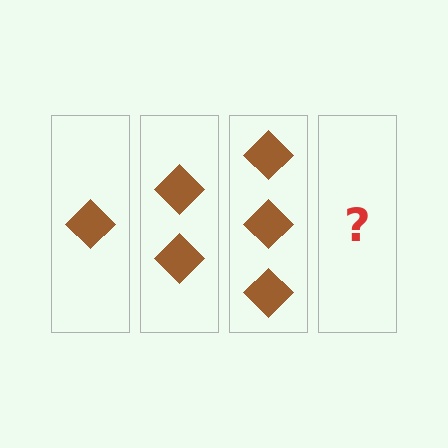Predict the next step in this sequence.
The next step is 4 diamonds.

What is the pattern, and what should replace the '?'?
The pattern is that each step adds one more diamond. The '?' should be 4 diamonds.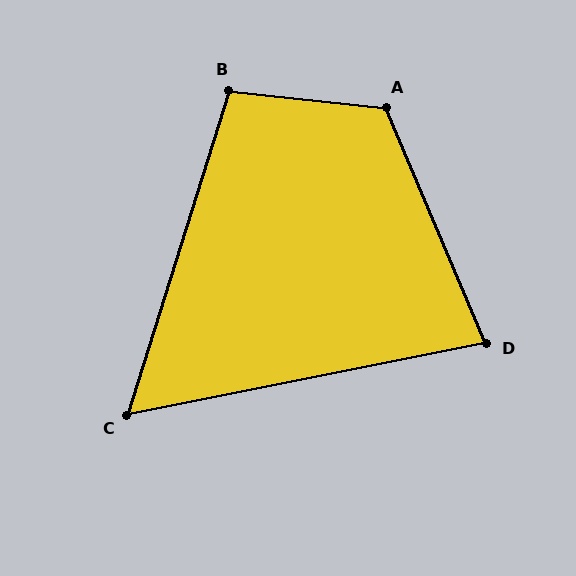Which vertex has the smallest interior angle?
C, at approximately 61 degrees.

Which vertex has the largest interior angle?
A, at approximately 119 degrees.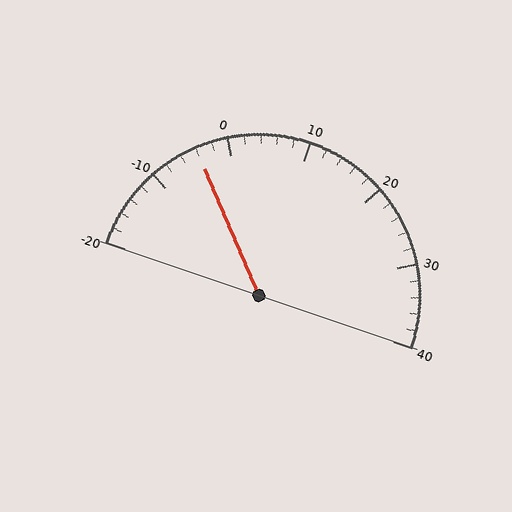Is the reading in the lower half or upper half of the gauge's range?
The reading is in the lower half of the range (-20 to 40).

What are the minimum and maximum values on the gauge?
The gauge ranges from -20 to 40.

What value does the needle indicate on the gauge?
The needle indicates approximately -4.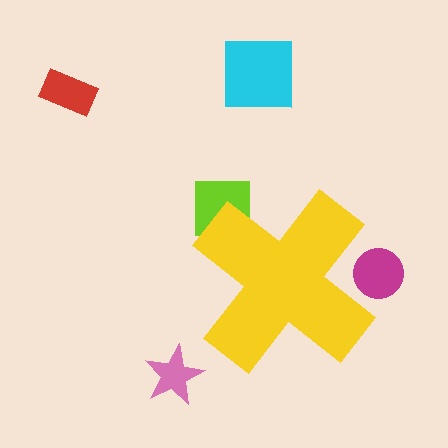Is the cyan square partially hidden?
No, the cyan square is fully visible.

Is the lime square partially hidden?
Yes, the lime square is partially hidden behind the yellow cross.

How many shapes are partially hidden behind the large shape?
2 shapes are partially hidden.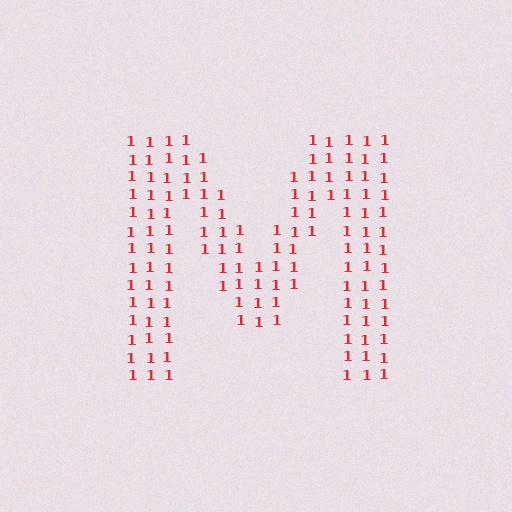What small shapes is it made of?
It is made of small digit 1's.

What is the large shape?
The large shape is the letter M.